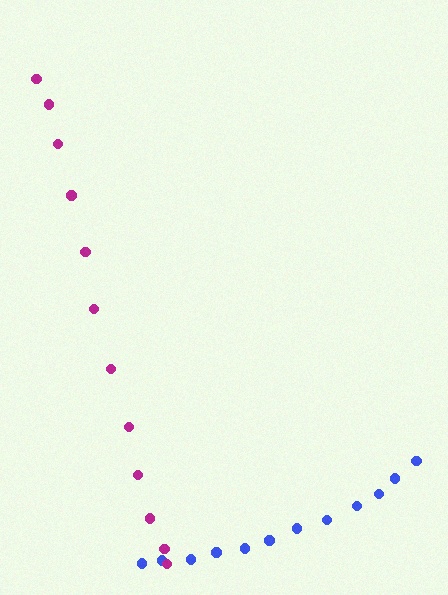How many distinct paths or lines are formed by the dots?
There are 2 distinct paths.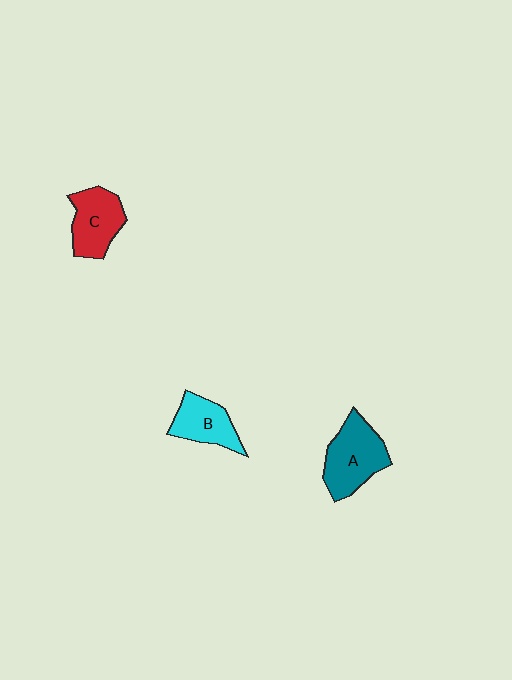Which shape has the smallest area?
Shape B (cyan).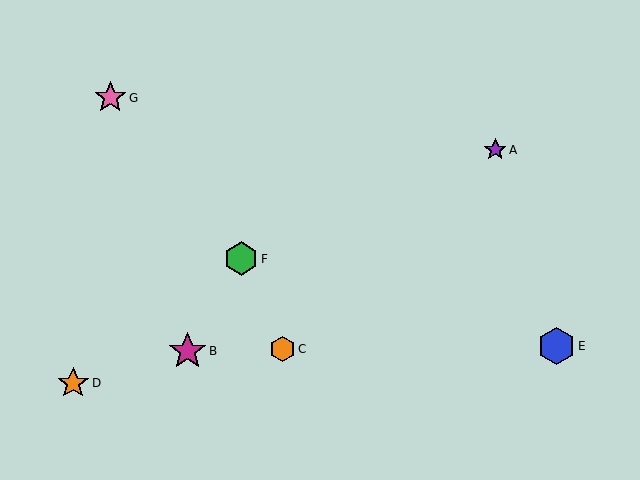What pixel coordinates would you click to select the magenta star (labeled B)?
Click at (188, 351) to select the magenta star B.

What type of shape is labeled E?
Shape E is a blue hexagon.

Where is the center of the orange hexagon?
The center of the orange hexagon is at (282, 349).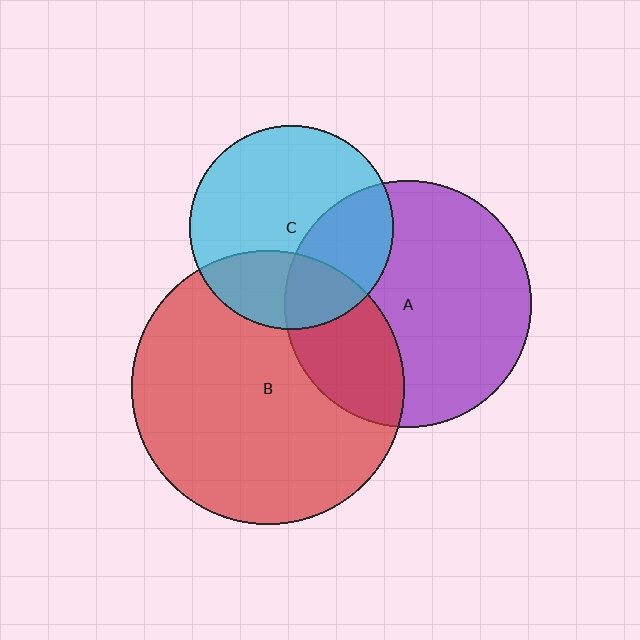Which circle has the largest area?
Circle B (red).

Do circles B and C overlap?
Yes.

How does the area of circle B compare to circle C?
Approximately 1.8 times.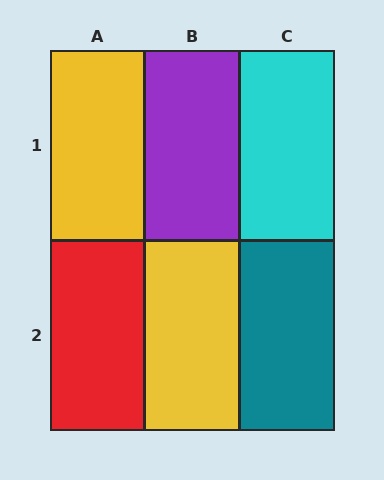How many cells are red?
1 cell is red.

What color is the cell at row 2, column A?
Red.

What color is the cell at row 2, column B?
Yellow.